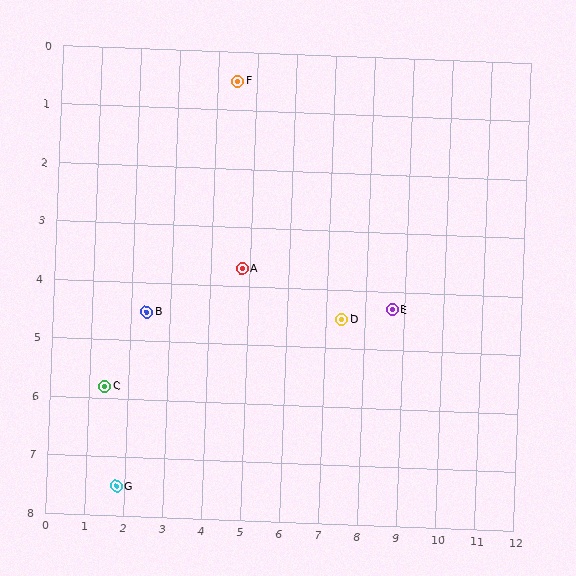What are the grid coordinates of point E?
Point E is at approximately (8.7, 4.3).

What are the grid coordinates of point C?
Point C is at approximately (1.4, 5.8).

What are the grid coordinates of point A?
Point A is at approximately (4.8, 3.7).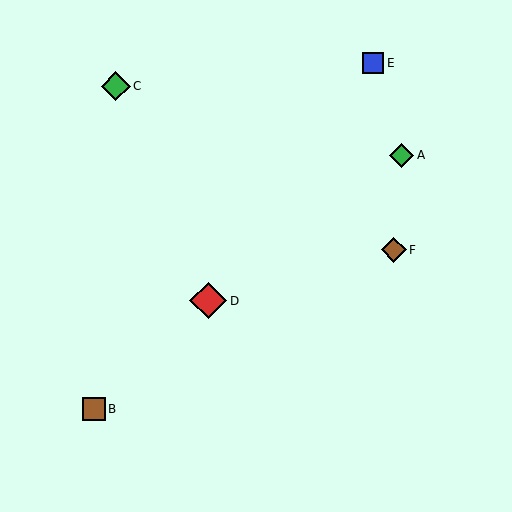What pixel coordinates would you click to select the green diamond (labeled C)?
Click at (116, 86) to select the green diamond C.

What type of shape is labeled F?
Shape F is a brown diamond.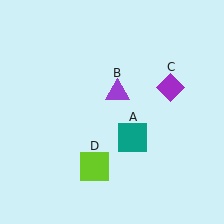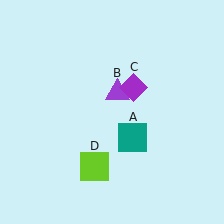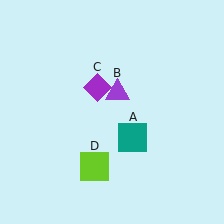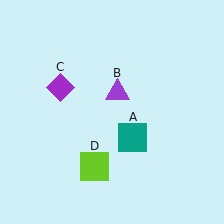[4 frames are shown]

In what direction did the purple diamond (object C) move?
The purple diamond (object C) moved left.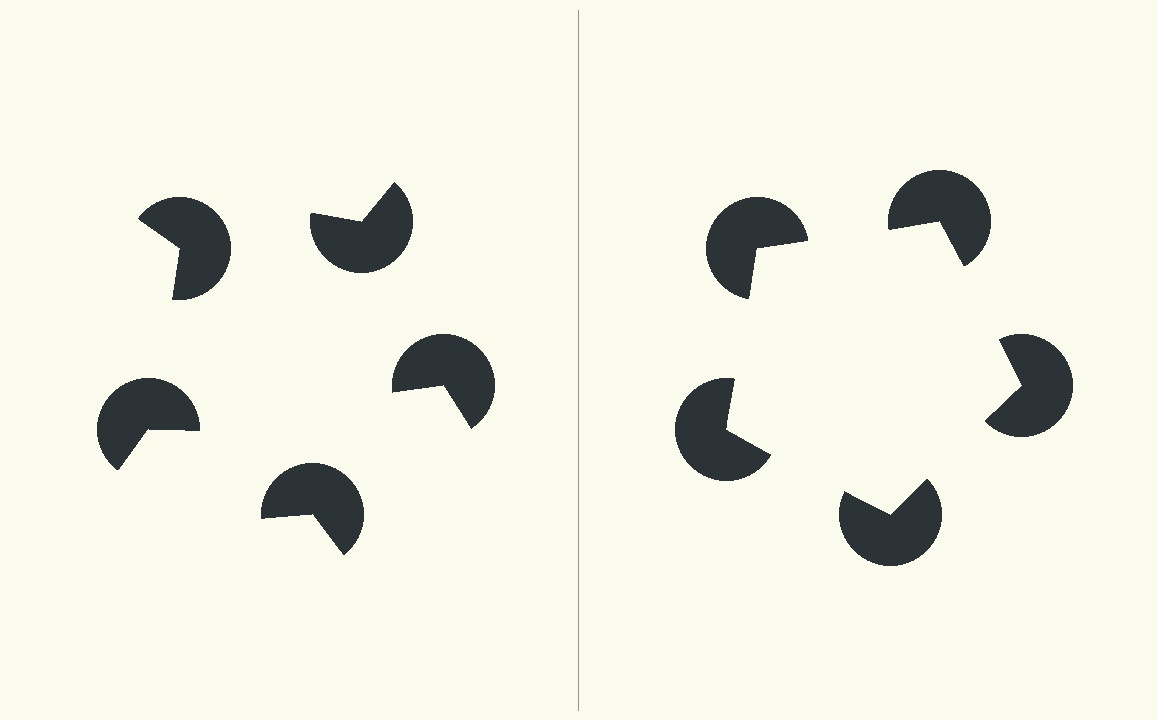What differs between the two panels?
The pac-man discs are positioned identically on both sides; only the wedge orientations differ. On the right they align to a pentagon; on the left they are misaligned.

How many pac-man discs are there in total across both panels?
10 — 5 on each side.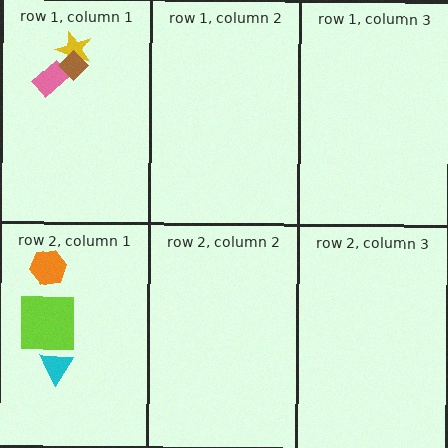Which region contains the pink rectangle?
The row 1, column 1 region.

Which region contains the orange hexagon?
The row 2, column 1 region.